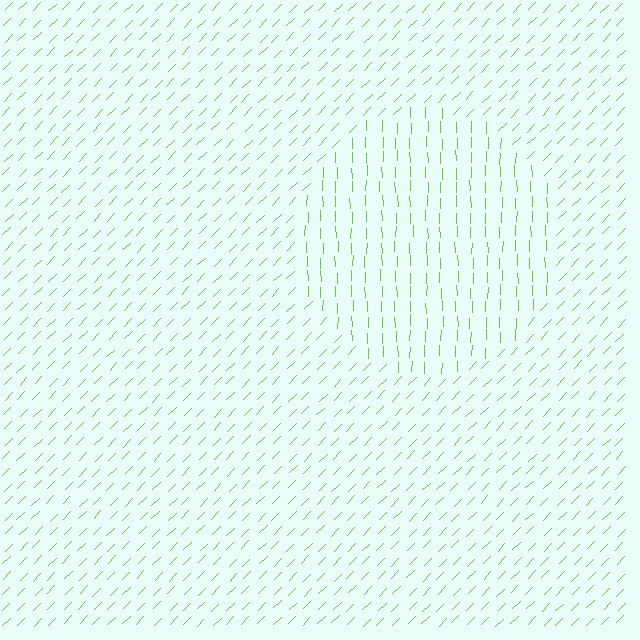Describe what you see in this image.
The image is filled with small lime line segments. A circle region in the image has lines oriented differently from the surrounding lines, creating a visible texture boundary.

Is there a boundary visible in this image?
Yes, there is a texture boundary formed by a change in line orientation.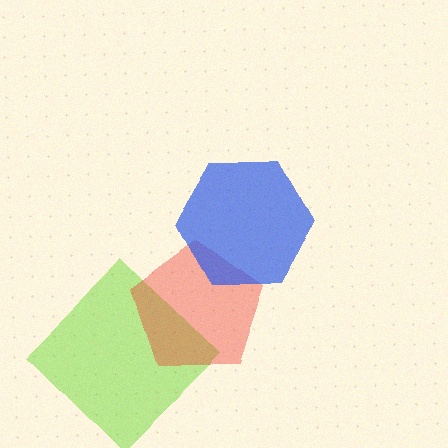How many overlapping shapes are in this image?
There are 3 overlapping shapes in the image.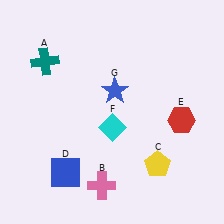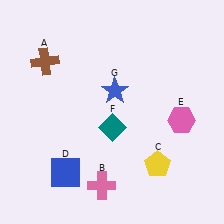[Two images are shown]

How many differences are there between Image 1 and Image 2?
There are 3 differences between the two images.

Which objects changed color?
A changed from teal to brown. E changed from red to pink. F changed from cyan to teal.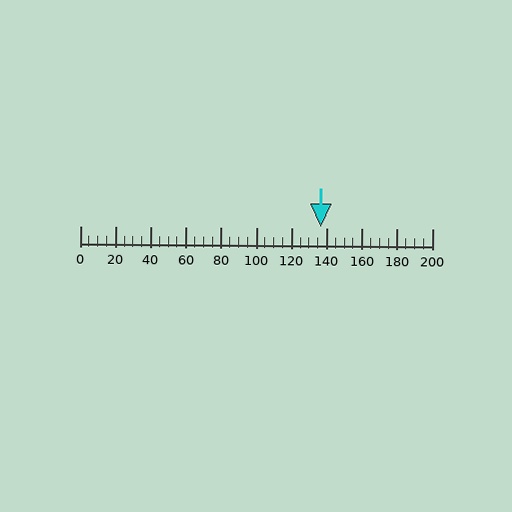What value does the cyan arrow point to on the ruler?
The cyan arrow points to approximately 137.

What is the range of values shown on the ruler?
The ruler shows values from 0 to 200.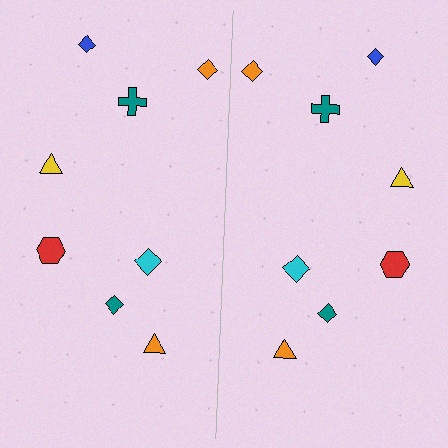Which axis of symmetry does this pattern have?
The pattern has a vertical axis of symmetry running through the center of the image.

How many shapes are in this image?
There are 16 shapes in this image.